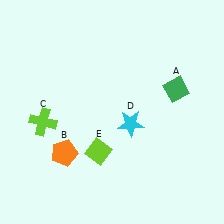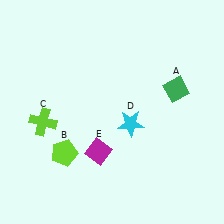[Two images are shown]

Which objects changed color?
B changed from orange to lime. E changed from lime to magenta.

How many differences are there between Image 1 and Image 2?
There are 2 differences between the two images.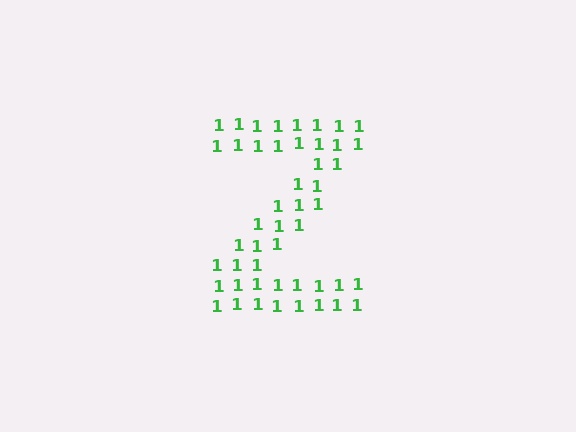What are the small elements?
The small elements are digit 1's.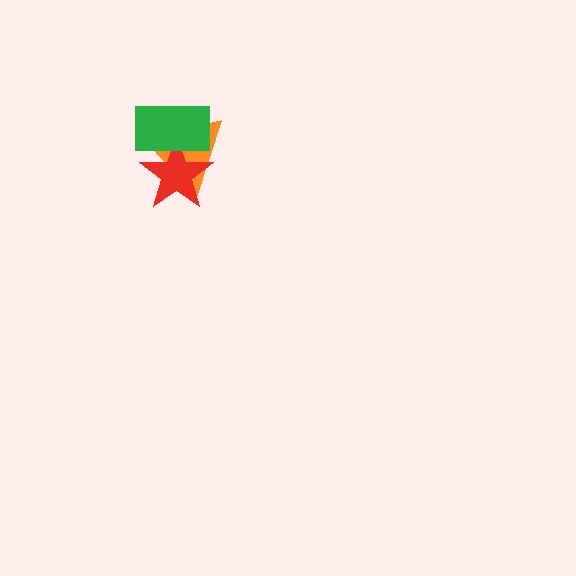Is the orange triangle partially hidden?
Yes, it is partially covered by another shape.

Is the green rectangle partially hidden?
No, no other shape covers it.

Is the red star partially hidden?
Yes, it is partially covered by another shape.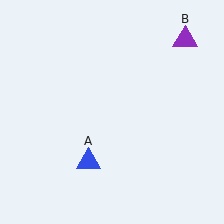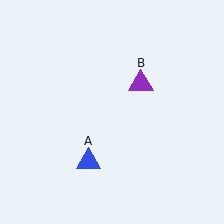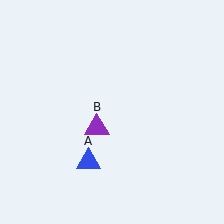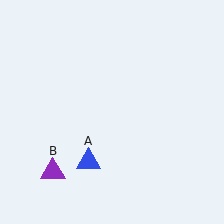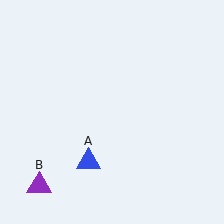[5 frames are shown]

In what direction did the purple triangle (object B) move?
The purple triangle (object B) moved down and to the left.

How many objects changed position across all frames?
1 object changed position: purple triangle (object B).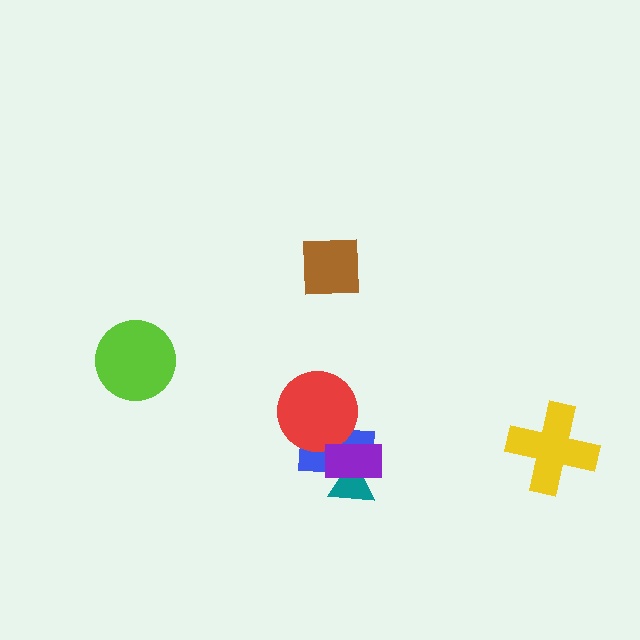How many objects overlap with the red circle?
1 object overlaps with the red circle.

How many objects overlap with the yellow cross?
0 objects overlap with the yellow cross.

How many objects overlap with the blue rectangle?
3 objects overlap with the blue rectangle.